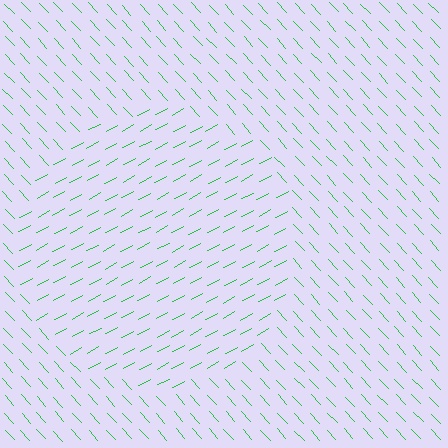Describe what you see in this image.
The image is filled with small green line segments. A circle region in the image has lines oriented differently from the surrounding lines, creating a visible texture boundary.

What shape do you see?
I see a circle.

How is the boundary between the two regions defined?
The boundary is defined purely by a change in line orientation (approximately 76 degrees difference). All lines are the same color and thickness.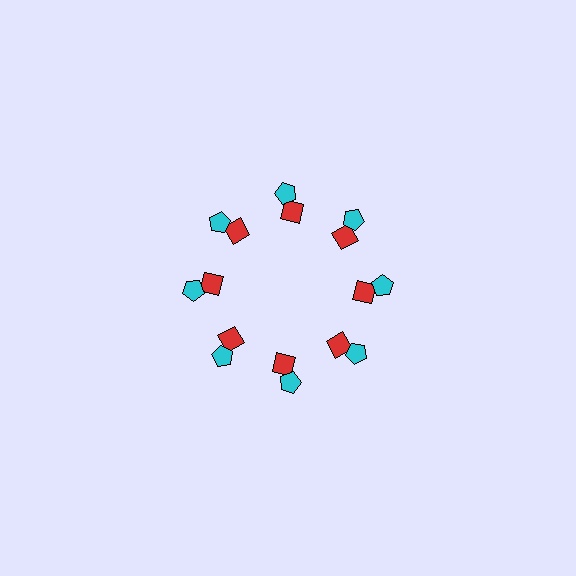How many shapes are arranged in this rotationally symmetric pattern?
There are 16 shapes, arranged in 8 groups of 2.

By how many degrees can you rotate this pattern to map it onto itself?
The pattern maps onto itself every 45 degrees of rotation.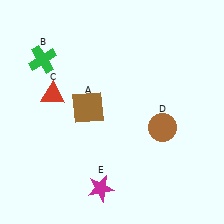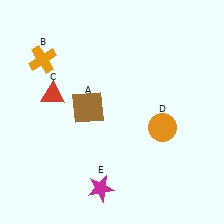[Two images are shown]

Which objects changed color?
B changed from green to orange. D changed from brown to orange.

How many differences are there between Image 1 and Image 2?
There are 2 differences between the two images.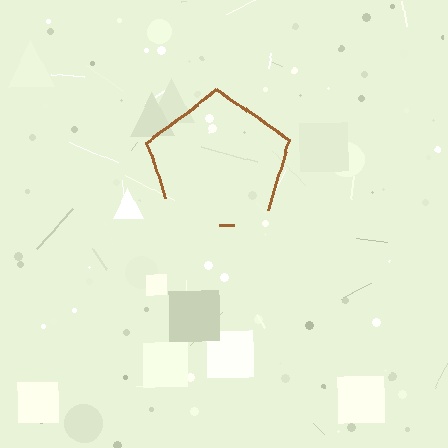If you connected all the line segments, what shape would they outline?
They would outline a pentagon.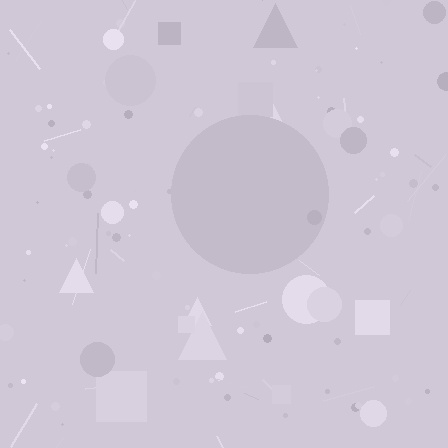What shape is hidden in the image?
A circle is hidden in the image.